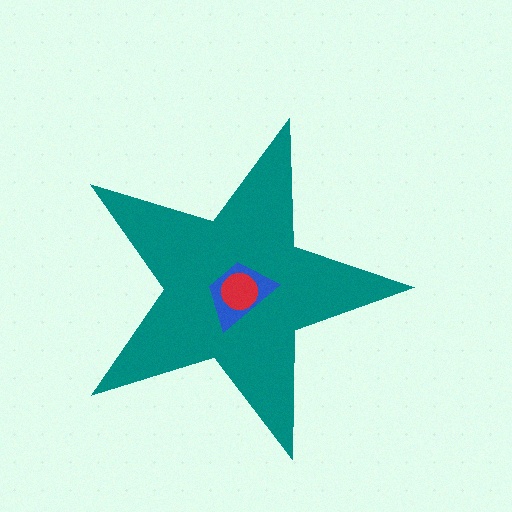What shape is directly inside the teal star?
The blue trapezoid.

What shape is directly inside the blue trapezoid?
The red circle.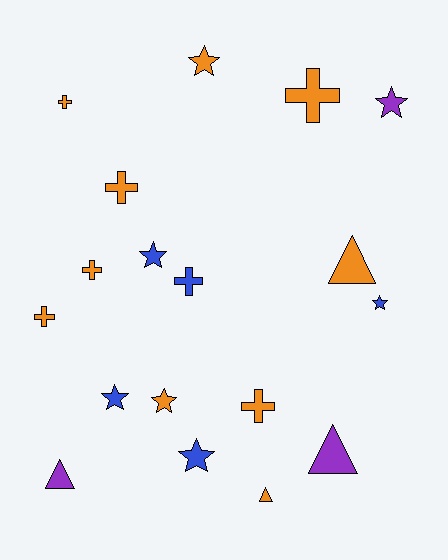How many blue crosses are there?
There is 1 blue cross.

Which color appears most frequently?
Orange, with 10 objects.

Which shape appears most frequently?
Star, with 7 objects.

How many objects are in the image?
There are 18 objects.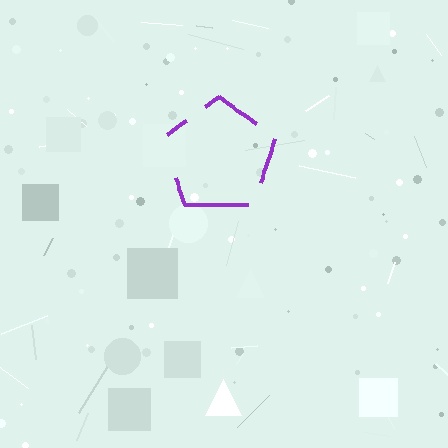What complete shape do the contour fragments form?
The contour fragments form a pentagon.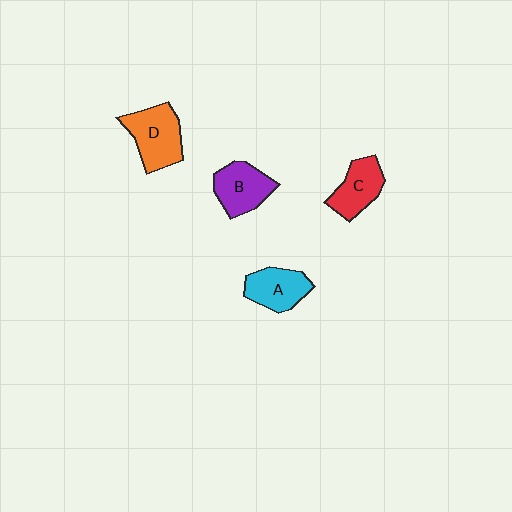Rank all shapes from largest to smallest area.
From largest to smallest: D (orange), B (purple), A (cyan), C (red).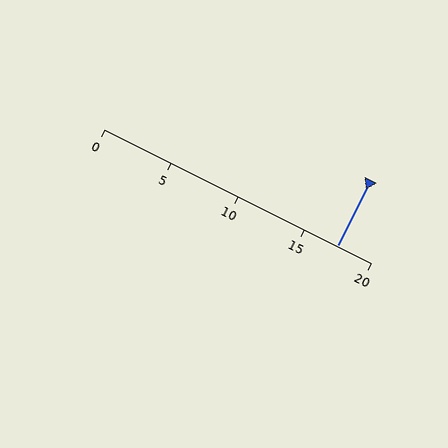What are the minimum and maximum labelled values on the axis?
The axis runs from 0 to 20.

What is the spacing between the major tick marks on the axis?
The major ticks are spaced 5 apart.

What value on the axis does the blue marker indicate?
The marker indicates approximately 17.5.